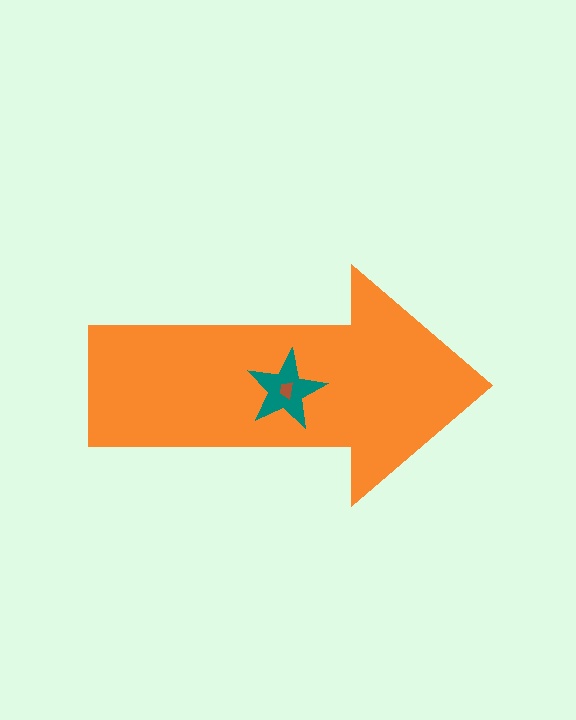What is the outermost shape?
The orange arrow.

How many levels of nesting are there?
3.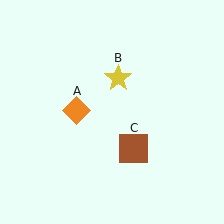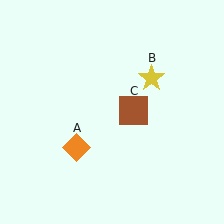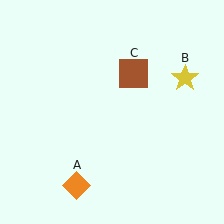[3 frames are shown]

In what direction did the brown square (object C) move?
The brown square (object C) moved up.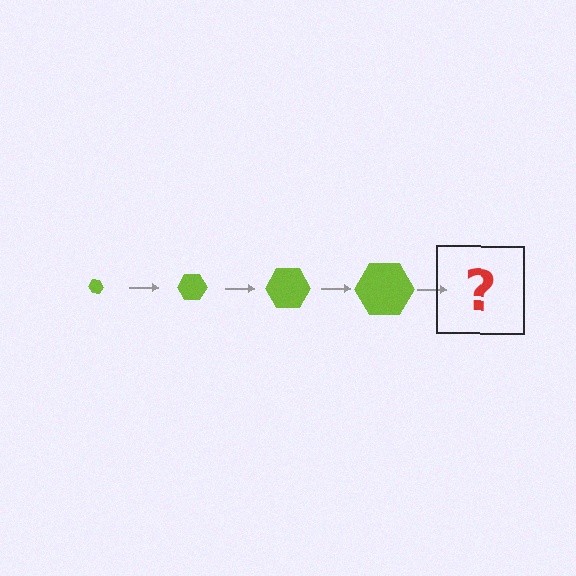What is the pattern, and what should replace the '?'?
The pattern is that the hexagon gets progressively larger each step. The '?' should be a lime hexagon, larger than the previous one.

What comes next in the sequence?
The next element should be a lime hexagon, larger than the previous one.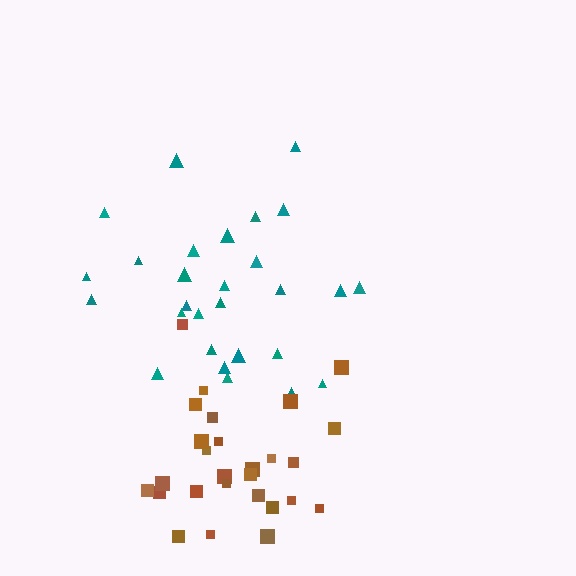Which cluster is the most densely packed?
Brown.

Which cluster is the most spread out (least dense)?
Teal.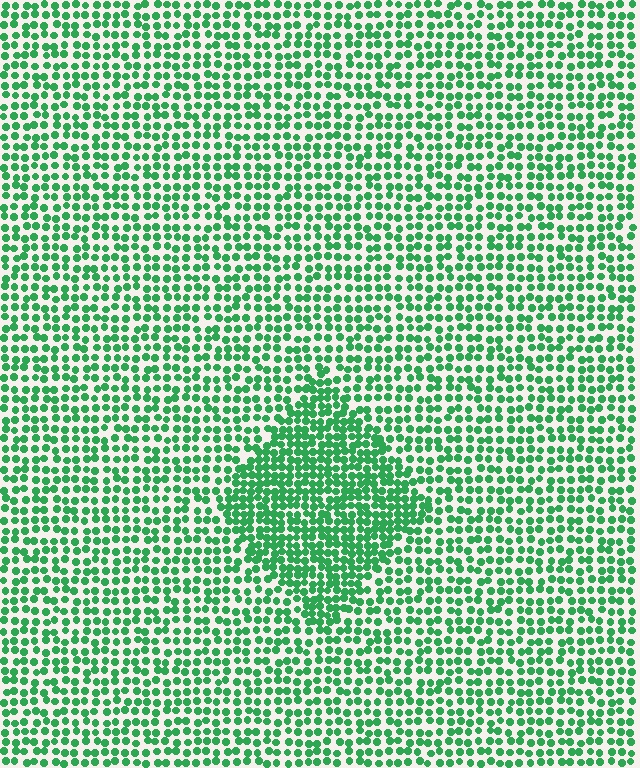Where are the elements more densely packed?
The elements are more densely packed inside the diamond boundary.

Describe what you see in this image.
The image contains small green elements arranged at two different densities. A diamond-shaped region is visible where the elements are more densely packed than the surrounding area.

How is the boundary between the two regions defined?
The boundary is defined by a change in element density (approximately 1.7x ratio). All elements are the same color, size, and shape.